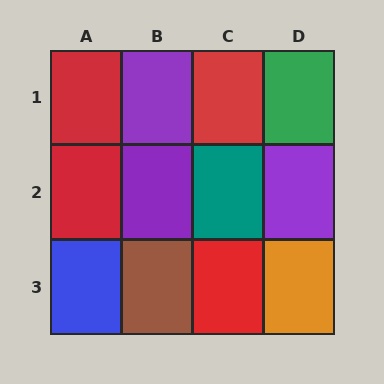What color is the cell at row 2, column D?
Purple.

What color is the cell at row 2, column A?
Red.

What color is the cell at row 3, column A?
Blue.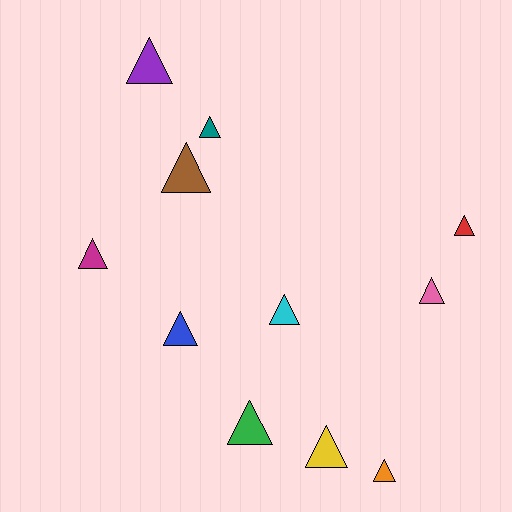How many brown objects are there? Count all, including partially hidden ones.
There is 1 brown object.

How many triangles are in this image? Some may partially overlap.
There are 11 triangles.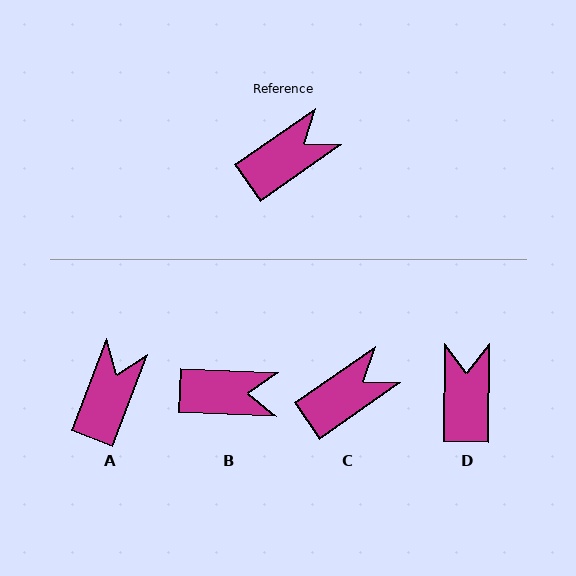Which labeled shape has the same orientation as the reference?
C.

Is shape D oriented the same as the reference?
No, it is off by about 54 degrees.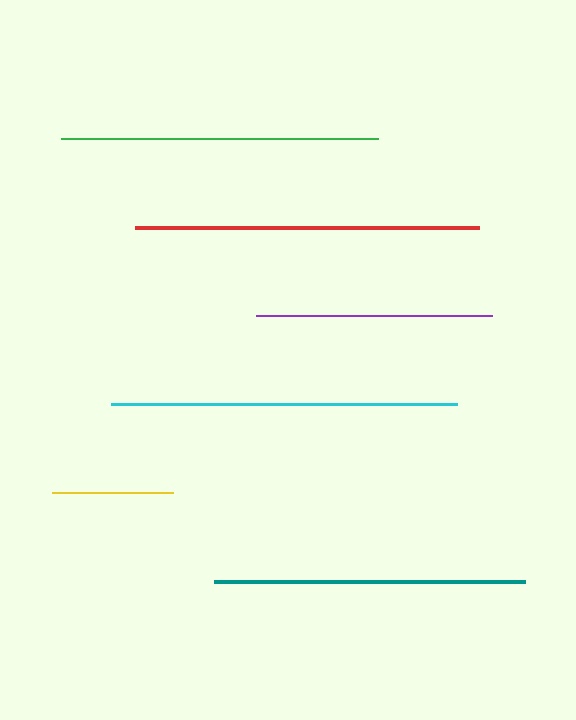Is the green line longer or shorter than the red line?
The red line is longer than the green line.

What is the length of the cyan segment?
The cyan segment is approximately 346 pixels long.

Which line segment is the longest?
The cyan line is the longest at approximately 346 pixels.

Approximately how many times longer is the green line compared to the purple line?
The green line is approximately 1.3 times the length of the purple line.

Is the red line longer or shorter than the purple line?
The red line is longer than the purple line.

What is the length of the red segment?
The red segment is approximately 344 pixels long.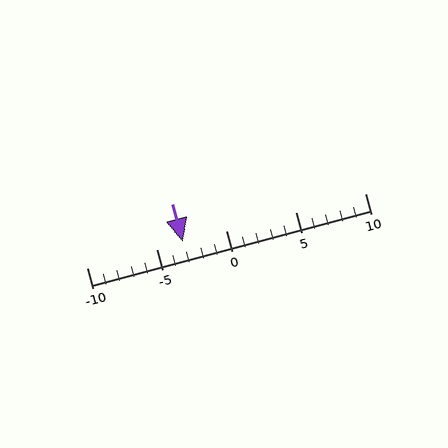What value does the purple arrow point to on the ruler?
The purple arrow points to approximately -3.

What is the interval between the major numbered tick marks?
The major tick marks are spaced 5 units apart.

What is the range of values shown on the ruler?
The ruler shows values from -10 to 10.